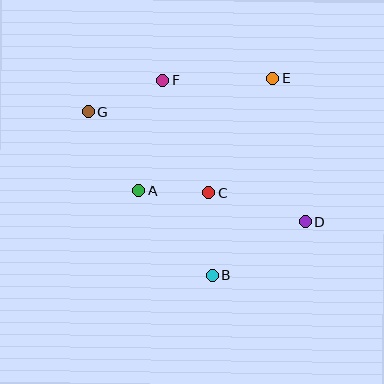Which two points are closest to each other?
Points A and C are closest to each other.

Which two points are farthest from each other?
Points D and G are farthest from each other.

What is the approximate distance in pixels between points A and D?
The distance between A and D is approximately 169 pixels.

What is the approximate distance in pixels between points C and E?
The distance between C and E is approximately 132 pixels.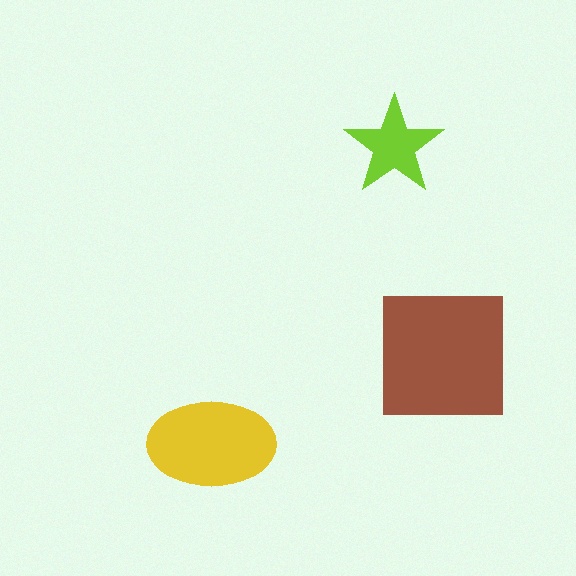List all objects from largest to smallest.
The brown square, the yellow ellipse, the lime star.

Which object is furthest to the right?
The brown square is rightmost.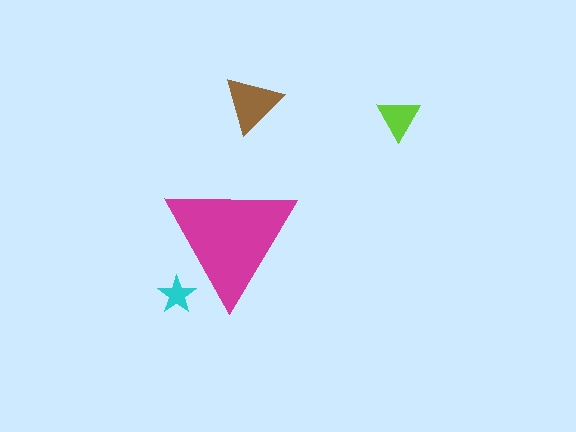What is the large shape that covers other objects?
A magenta triangle.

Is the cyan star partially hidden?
Yes, the cyan star is partially hidden behind the magenta triangle.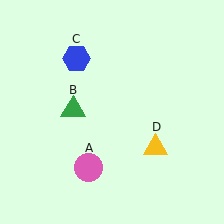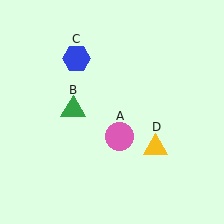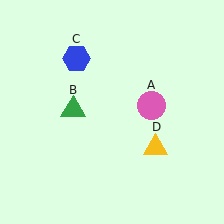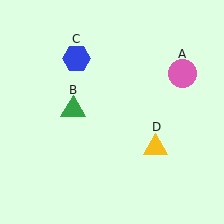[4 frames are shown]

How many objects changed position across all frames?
1 object changed position: pink circle (object A).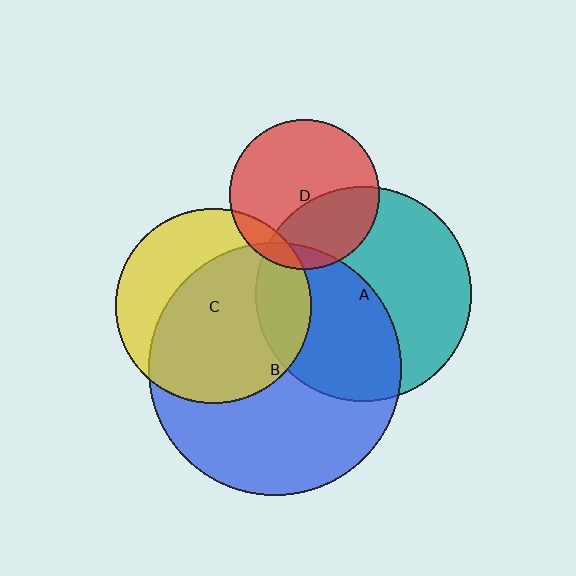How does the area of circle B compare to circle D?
Approximately 2.8 times.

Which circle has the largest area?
Circle B (blue).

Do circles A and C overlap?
Yes.